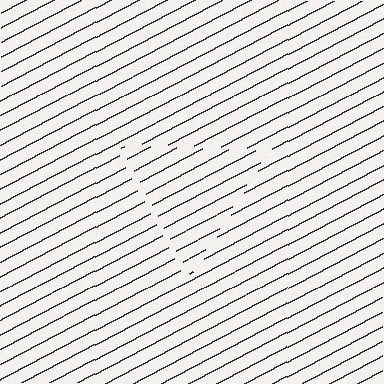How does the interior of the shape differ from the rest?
The interior of the shape contains the same grating, shifted by half a period — the contour is defined by the phase discontinuity where line-ends from the inner and outer gratings abut.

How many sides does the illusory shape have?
3 sides — the line-ends trace a triangle.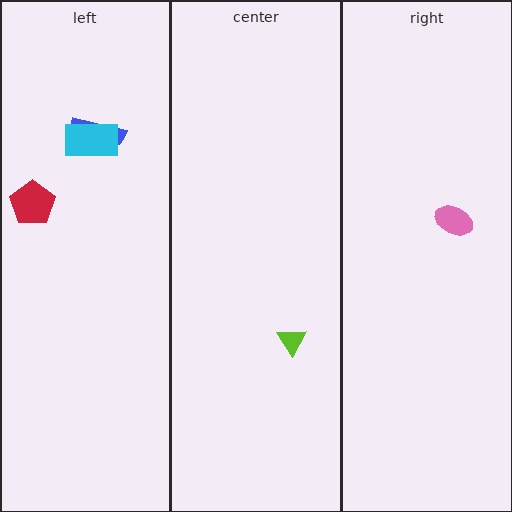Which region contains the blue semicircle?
The left region.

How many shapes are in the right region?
1.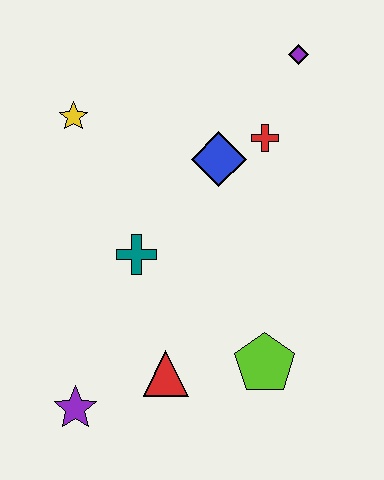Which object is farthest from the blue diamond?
The purple star is farthest from the blue diamond.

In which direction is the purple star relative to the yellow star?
The purple star is below the yellow star.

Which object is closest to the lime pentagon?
The red triangle is closest to the lime pentagon.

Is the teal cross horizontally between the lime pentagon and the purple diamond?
No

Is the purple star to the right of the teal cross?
No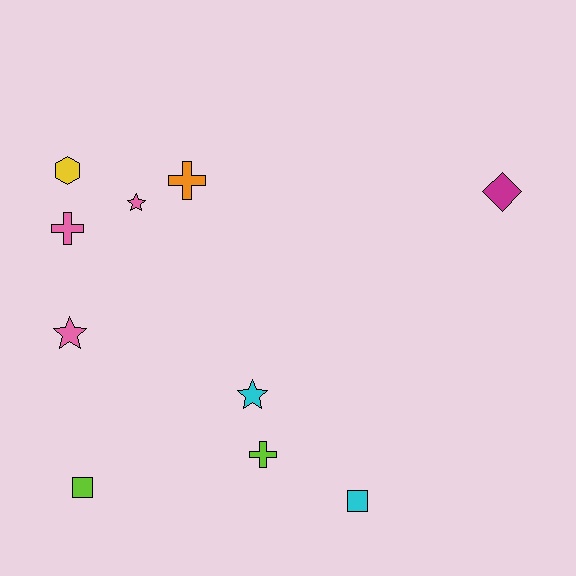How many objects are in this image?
There are 10 objects.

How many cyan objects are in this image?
There are 2 cyan objects.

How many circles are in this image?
There are no circles.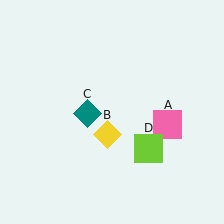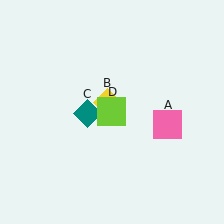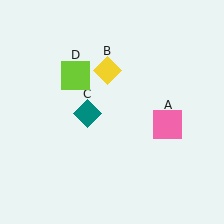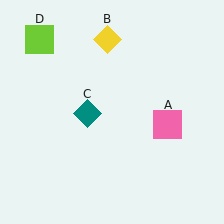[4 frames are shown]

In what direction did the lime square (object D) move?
The lime square (object D) moved up and to the left.